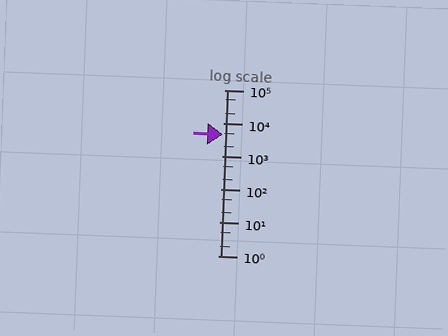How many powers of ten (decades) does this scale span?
The scale spans 5 decades, from 1 to 100000.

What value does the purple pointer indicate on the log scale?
The pointer indicates approximately 4600.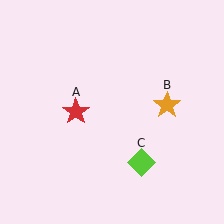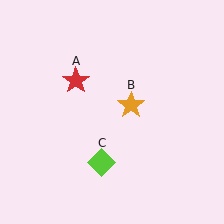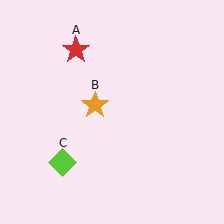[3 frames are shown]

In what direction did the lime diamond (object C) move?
The lime diamond (object C) moved left.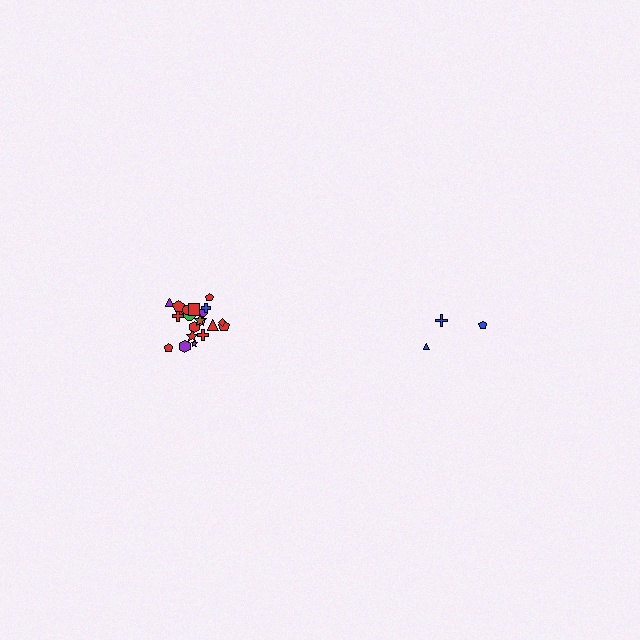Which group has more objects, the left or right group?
The left group.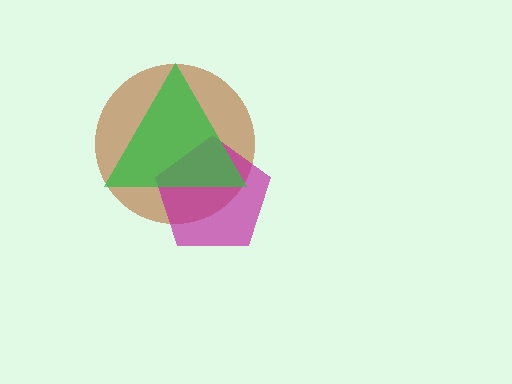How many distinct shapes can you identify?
There are 3 distinct shapes: a brown circle, a magenta pentagon, a green triangle.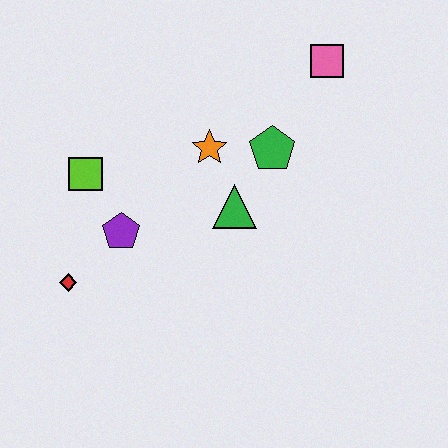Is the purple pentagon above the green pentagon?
No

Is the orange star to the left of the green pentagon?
Yes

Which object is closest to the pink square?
The green pentagon is closest to the pink square.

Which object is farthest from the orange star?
The red diamond is farthest from the orange star.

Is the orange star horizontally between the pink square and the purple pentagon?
Yes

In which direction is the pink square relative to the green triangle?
The pink square is above the green triangle.